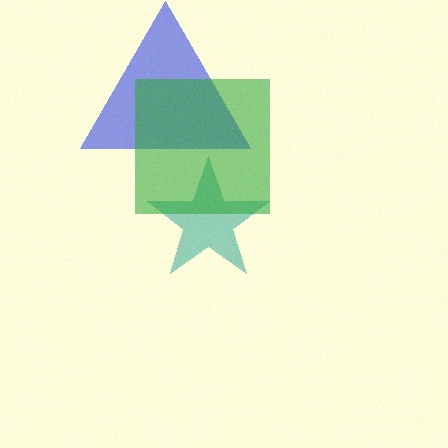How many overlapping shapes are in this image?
There are 3 overlapping shapes in the image.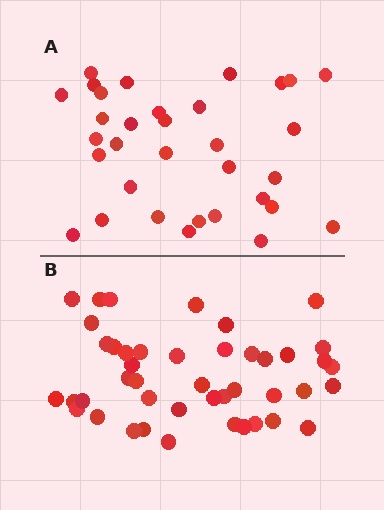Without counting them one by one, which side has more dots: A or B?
Region B (the bottom region) has more dots.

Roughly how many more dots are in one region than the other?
Region B has roughly 12 or so more dots than region A.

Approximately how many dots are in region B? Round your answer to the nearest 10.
About 40 dots. (The exact count is 44, which rounds to 40.)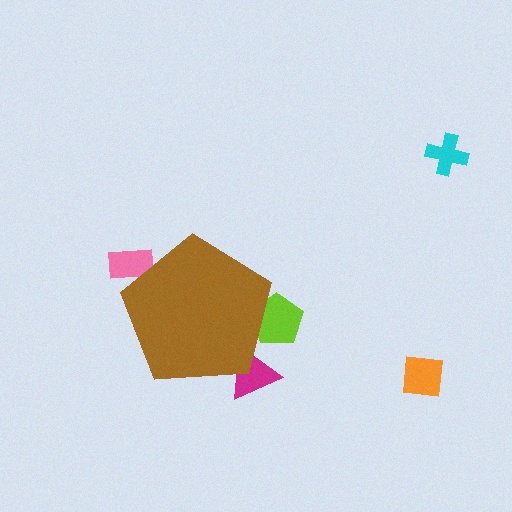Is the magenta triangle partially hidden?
Yes, the magenta triangle is partially hidden behind the brown pentagon.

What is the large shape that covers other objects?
A brown pentagon.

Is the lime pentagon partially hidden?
Yes, the lime pentagon is partially hidden behind the brown pentagon.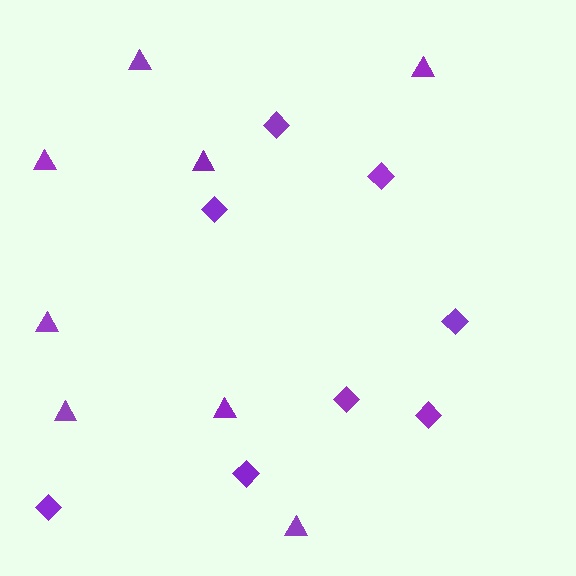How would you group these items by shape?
There are 2 groups: one group of diamonds (8) and one group of triangles (8).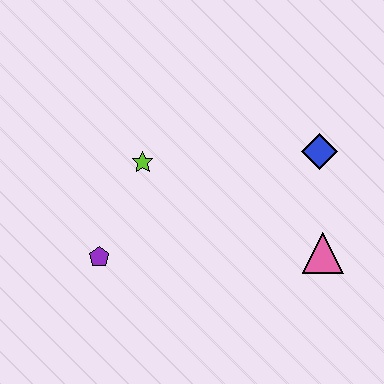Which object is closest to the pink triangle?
The blue diamond is closest to the pink triangle.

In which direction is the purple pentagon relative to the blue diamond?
The purple pentagon is to the left of the blue diamond.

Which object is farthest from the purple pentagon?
The blue diamond is farthest from the purple pentagon.